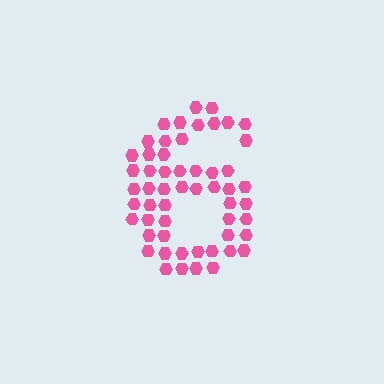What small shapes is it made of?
It is made of small hexagons.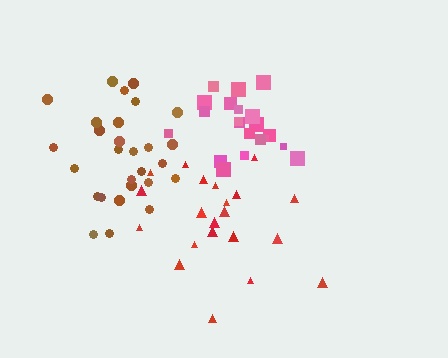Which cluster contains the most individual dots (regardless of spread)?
Brown (28).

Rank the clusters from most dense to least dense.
pink, brown, red.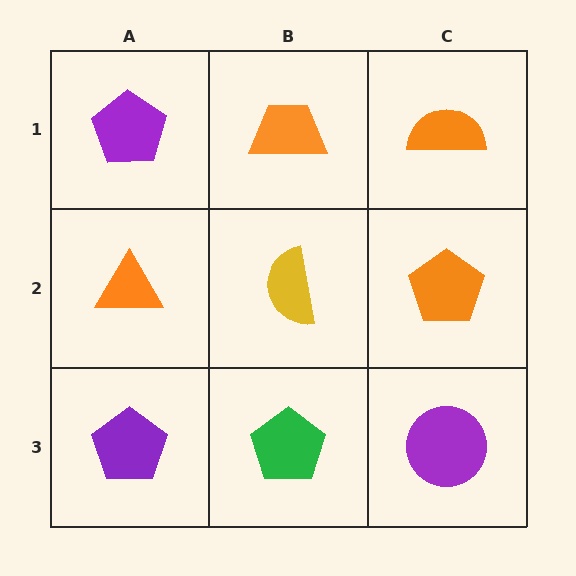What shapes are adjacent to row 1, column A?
An orange triangle (row 2, column A), an orange trapezoid (row 1, column B).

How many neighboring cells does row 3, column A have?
2.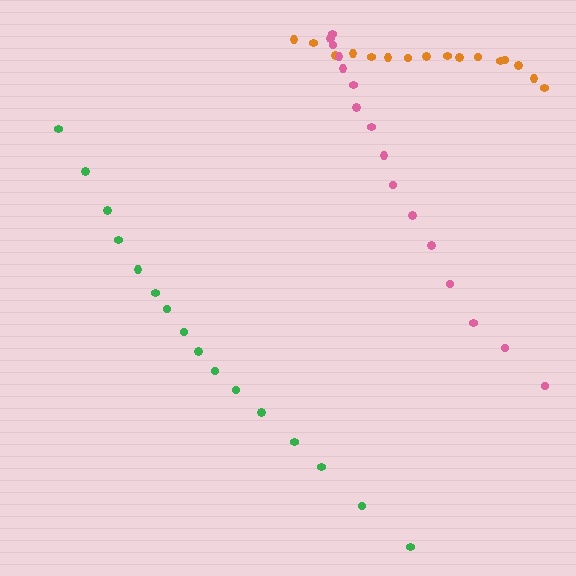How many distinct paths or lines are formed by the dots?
There are 3 distinct paths.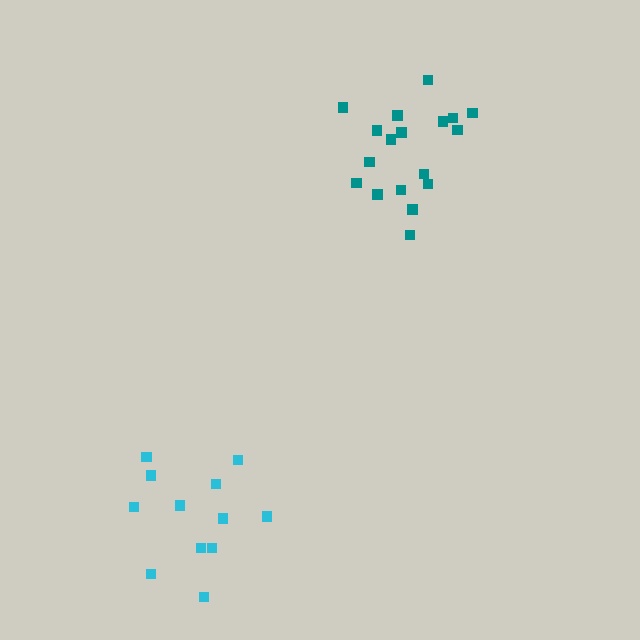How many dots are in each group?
Group 1: 18 dots, Group 2: 12 dots (30 total).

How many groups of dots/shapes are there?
There are 2 groups.